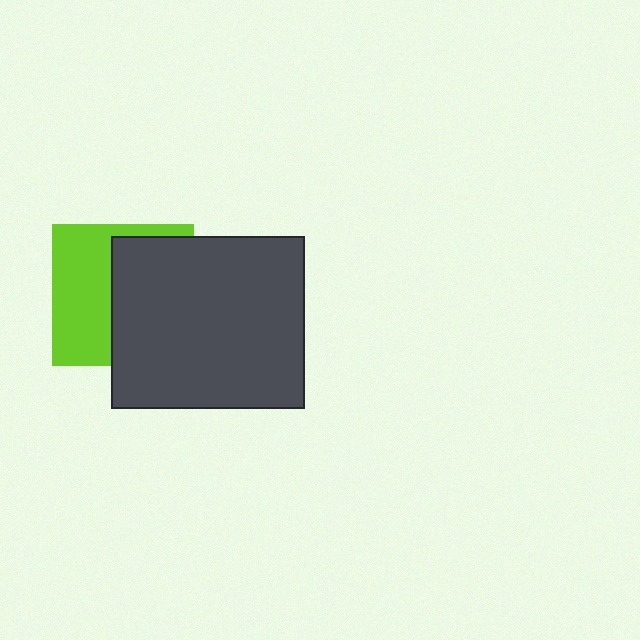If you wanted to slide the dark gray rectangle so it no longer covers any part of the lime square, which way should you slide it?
Slide it right — that is the most direct way to separate the two shapes.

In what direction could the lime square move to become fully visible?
The lime square could move left. That would shift it out from behind the dark gray rectangle entirely.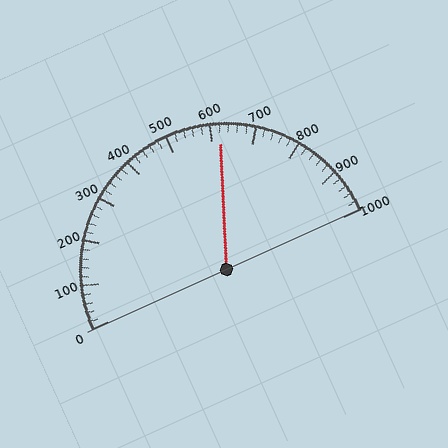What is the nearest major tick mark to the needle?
The nearest major tick mark is 600.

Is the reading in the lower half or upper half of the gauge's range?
The reading is in the upper half of the range (0 to 1000).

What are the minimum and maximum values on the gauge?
The gauge ranges from 0 to 1000.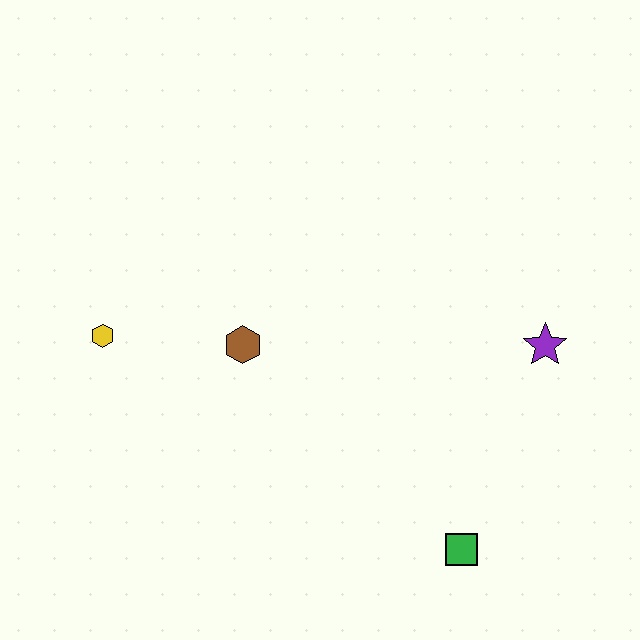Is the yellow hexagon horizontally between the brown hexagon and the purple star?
No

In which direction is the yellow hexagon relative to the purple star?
The yellow hexagon is to the left of the purple star.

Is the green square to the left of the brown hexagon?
No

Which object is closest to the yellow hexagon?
The brown hexagon is closest to the yellow hexagon.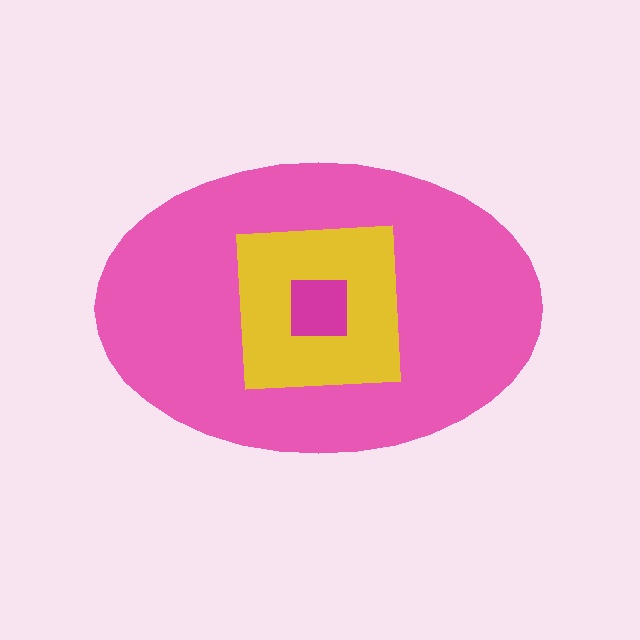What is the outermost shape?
The pink ellipse.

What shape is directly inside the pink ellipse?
The yellow square.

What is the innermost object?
The magenta square.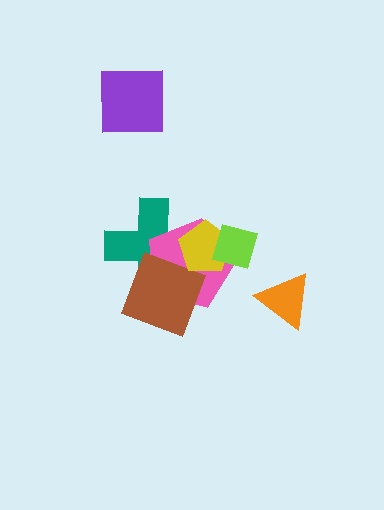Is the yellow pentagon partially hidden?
Yes, it is partially covered by another shape.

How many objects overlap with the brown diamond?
3 objects overlap with the brown diamond.